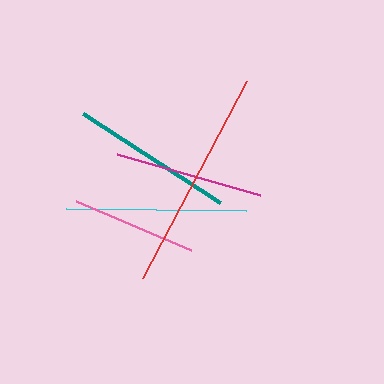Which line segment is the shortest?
The pink line is the shortest at approximately 125 pixels.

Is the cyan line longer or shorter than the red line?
The red line is longer than the cyan line.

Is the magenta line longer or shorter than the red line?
The red line is longer than the magenta line.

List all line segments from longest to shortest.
From longest to shortest: red, cyan, teal, magenta, pink.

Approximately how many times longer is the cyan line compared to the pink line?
The cyan line is approximately 1.4 times the length of the pink line.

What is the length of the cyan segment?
The cyan segment is approximately 179 pixels long.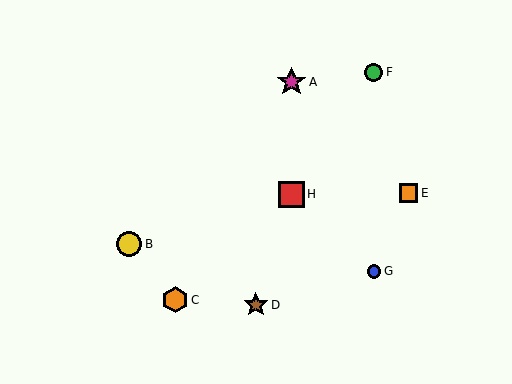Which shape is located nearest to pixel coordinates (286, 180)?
The red square (labeled H) at (292, 194) is nearest to that location.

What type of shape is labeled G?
Shape G is a blue circle.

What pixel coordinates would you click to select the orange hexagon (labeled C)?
Click at (175, 300) to select the orange hexagon C.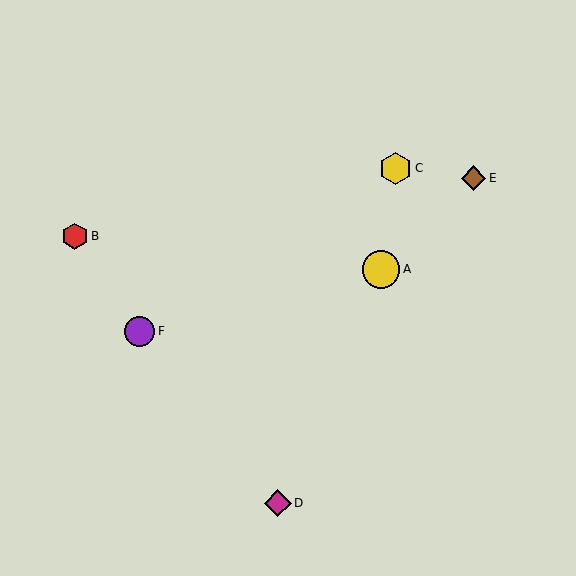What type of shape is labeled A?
Shape A is a yellow circle.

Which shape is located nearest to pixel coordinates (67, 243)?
The red hexagon (labeled B) at (75, 236) is nearest to that location.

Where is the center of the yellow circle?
The center of the yellow circle is at (381, 269).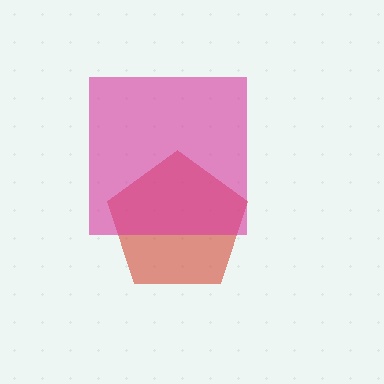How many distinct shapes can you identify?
There are 2 distinct shapes: a red pentagon, a magenta square.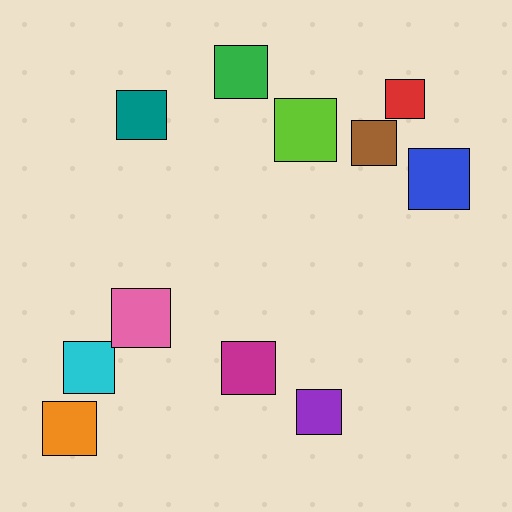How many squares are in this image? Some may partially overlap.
There are 11 squares.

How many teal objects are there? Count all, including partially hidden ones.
There is 1 teal object.